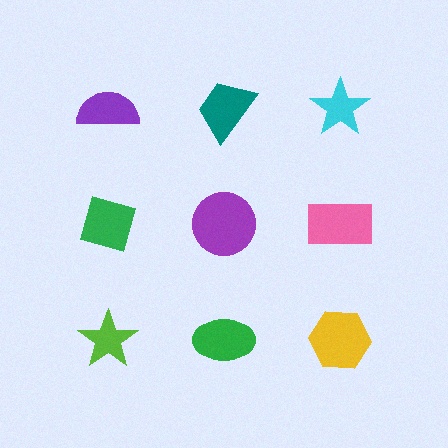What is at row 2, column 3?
A pink rectangle.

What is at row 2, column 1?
A green diamond.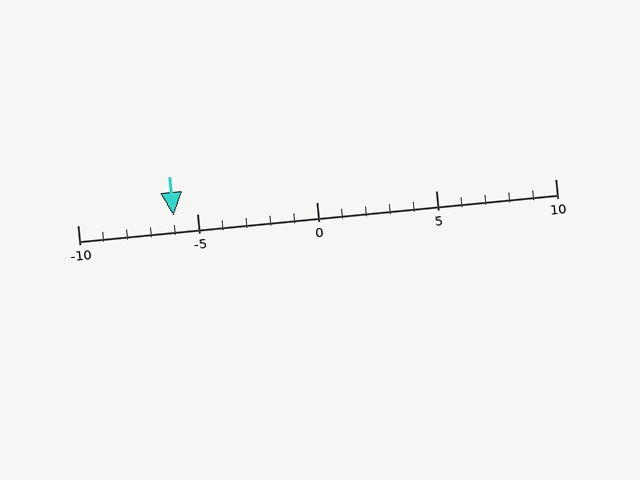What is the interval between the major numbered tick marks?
The major tick marks are spaced 5 units apart.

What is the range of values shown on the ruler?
The ruler shows values from -10 to 10.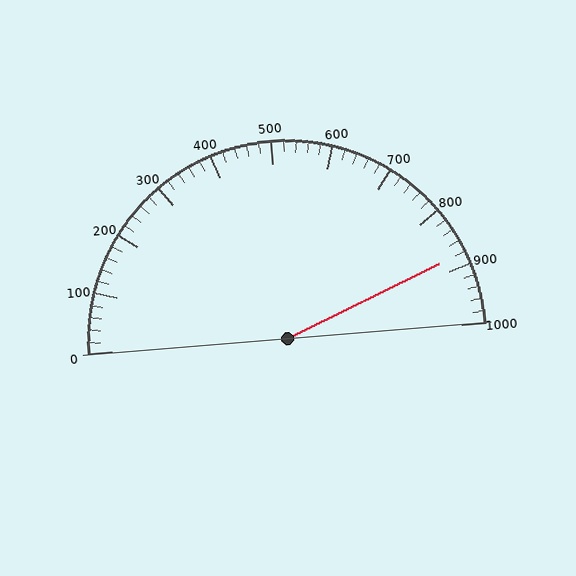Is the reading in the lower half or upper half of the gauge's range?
The reading is in the upper half of the range (0 to 1000).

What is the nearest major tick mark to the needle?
The nearest major tick mark is 900.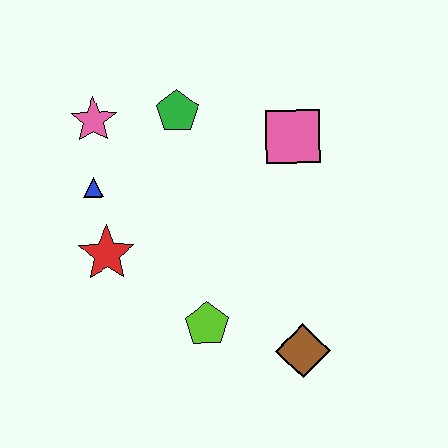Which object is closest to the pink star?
The blue triangle is closest to the pink star.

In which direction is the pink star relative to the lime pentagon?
The pink star is above the lime pentagon.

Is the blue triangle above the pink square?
No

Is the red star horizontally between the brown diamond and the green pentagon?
No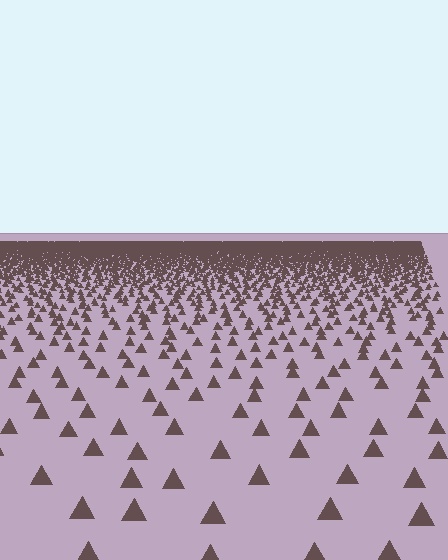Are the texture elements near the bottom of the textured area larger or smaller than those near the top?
Larger. Near the bottom, elements are closer to the viewer and appear at a bigger on-screen size.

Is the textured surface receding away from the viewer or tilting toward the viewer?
The surface is receding away from the viewer. Texture elements get smaller and denser toward the top.